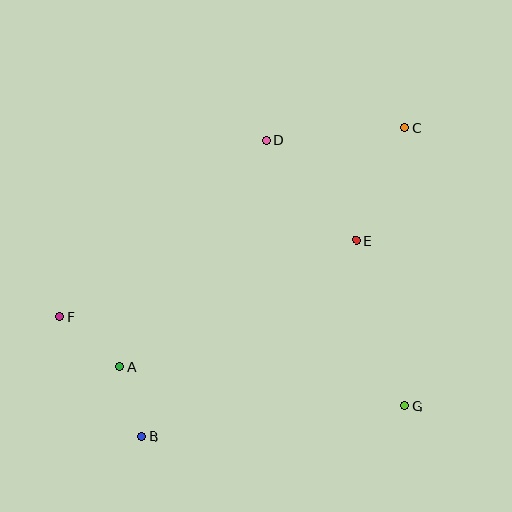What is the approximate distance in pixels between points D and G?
The distance between D and G is approximately 300 pixels.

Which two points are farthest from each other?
Points B and C are farthest from each other.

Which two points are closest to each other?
Points A and B are closest to each other.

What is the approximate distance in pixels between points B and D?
The distance between B and D is approximately 321 pixels.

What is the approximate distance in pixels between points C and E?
The distance between C and E is approximately 122 pixels.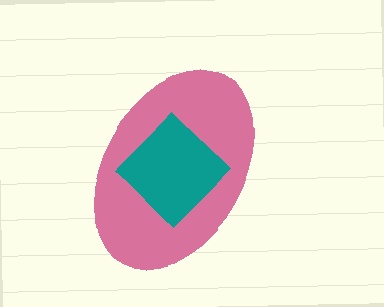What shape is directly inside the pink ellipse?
The teal diamond.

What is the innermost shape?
The teal diamond.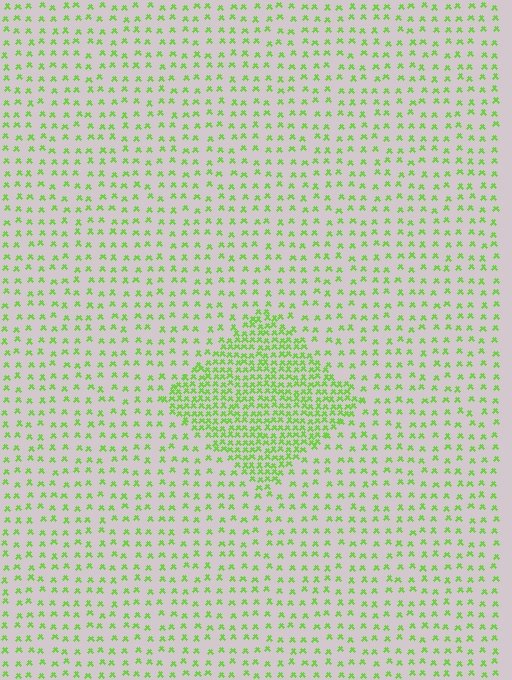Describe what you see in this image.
The image contains small lime elements arranged at two different densities. A diamond-shaped region is visible where the elements are more densely packed than the surrounding area.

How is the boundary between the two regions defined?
The boundary is defined by a change in element density (approximately 2.7x ratio). All elements are the same color, size, and shape.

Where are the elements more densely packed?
The elements are more densely packed inside the diamond boundary.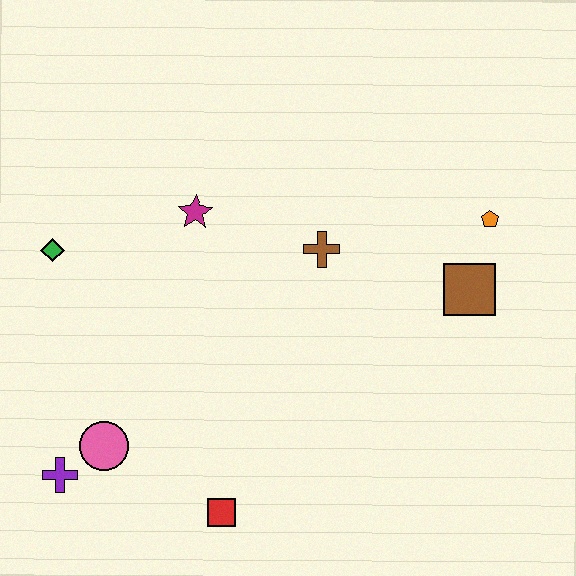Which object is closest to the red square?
The pink circle is closest to the red square.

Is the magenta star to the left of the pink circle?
No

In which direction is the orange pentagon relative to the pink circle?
The orange pentagon is to the right of the pink circle.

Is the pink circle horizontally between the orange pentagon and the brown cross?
No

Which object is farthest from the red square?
The orange pentagon is farthest from the red square.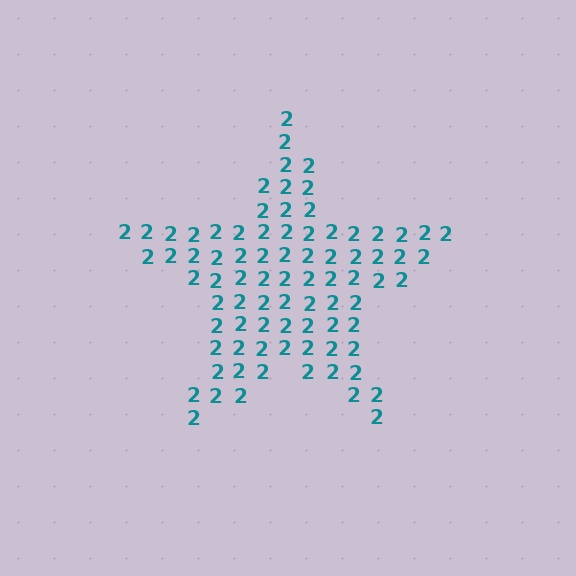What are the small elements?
The small elements are digit 2's.